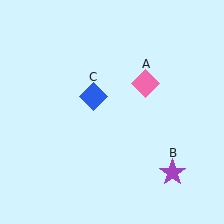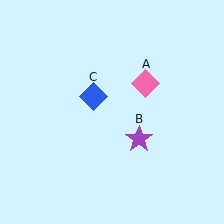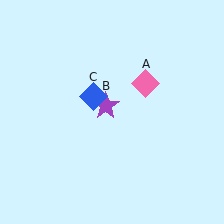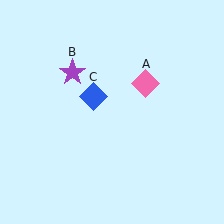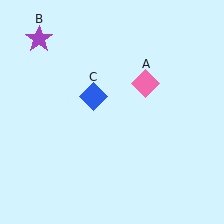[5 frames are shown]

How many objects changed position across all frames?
1 object changed position: purple star (object B).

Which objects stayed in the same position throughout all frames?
Pink diamond (object A) and blue diamond (object C) remained stationary.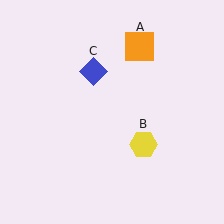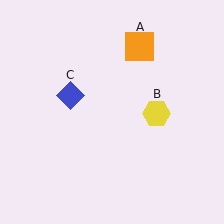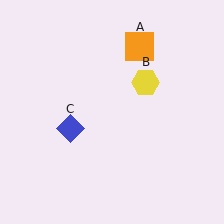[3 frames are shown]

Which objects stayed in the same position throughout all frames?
Orange square (object A) remained stationary.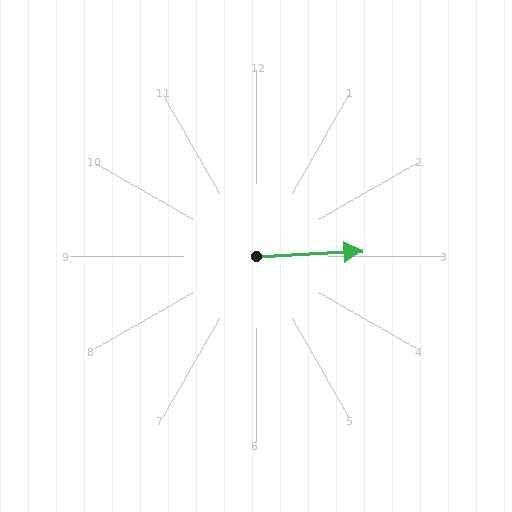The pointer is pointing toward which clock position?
Roughly 3 o'clock.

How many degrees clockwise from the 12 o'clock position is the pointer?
Approximately 87 degrees.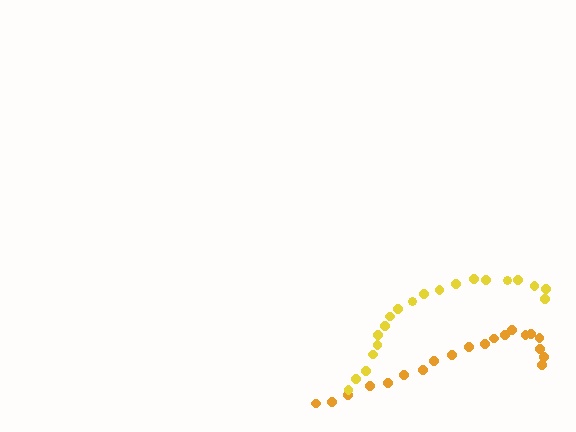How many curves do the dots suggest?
There are 2 distinct paths.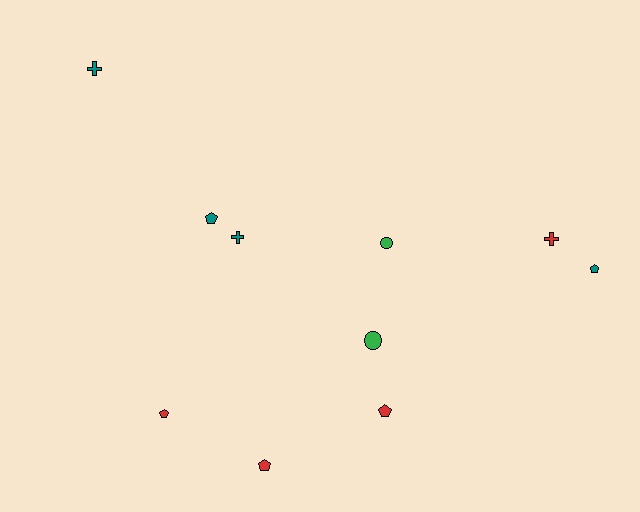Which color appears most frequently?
Teal, with 4 objects.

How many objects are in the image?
There are 10 objects.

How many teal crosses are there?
There are 2 teal crosses.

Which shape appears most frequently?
Pentagon, with 5 objects.